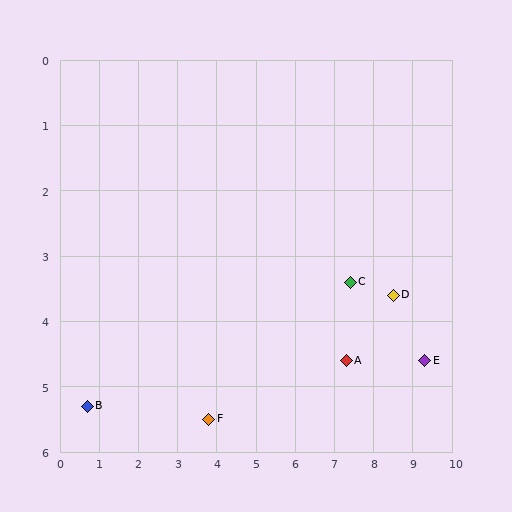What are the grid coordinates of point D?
Point D is at approximately (8.5, 3.6).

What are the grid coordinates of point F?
Point F is at approximately (3.8, 5.5).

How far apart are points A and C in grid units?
Points A and C are about 1.2 grid units apart.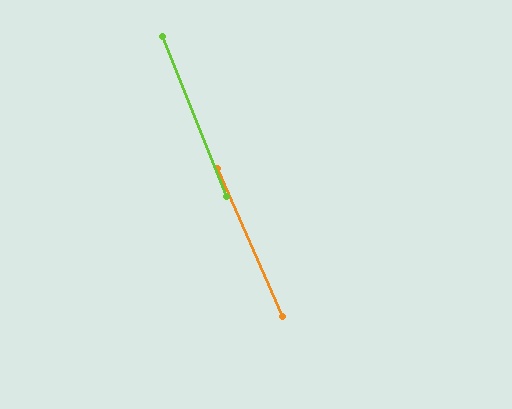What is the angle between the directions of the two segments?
Approximately 2 degrees.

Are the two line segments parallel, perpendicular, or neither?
Parallel — their directions differ by only 1.7°.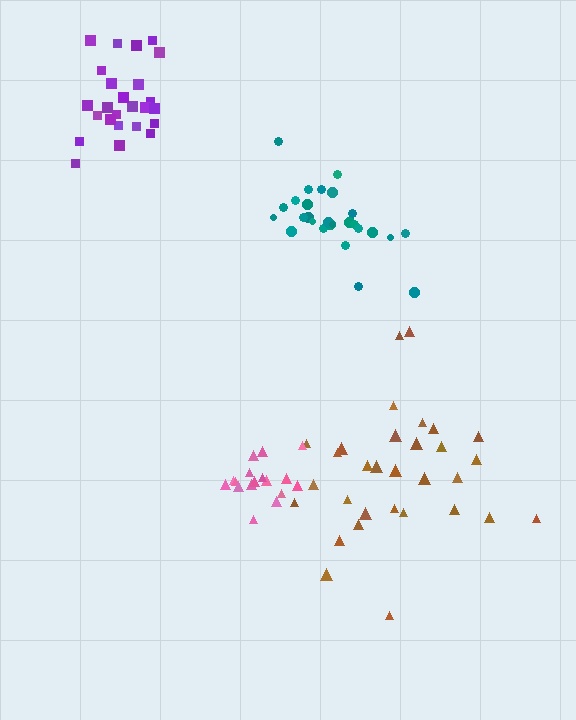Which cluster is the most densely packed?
Pink.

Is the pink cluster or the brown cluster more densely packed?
Pink.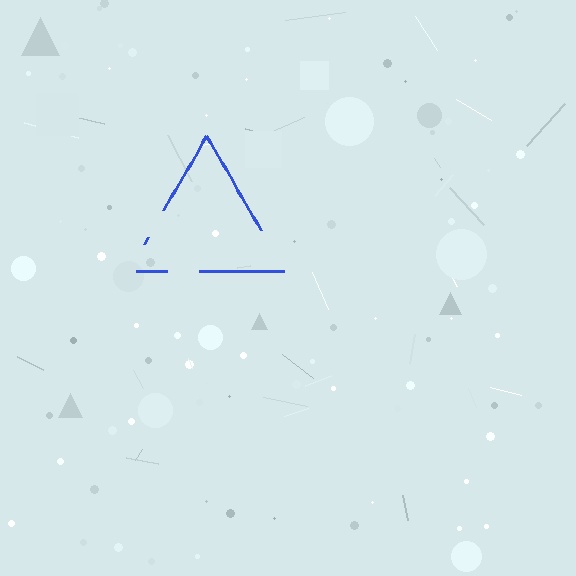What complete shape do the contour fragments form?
The contour fragments form a triangle.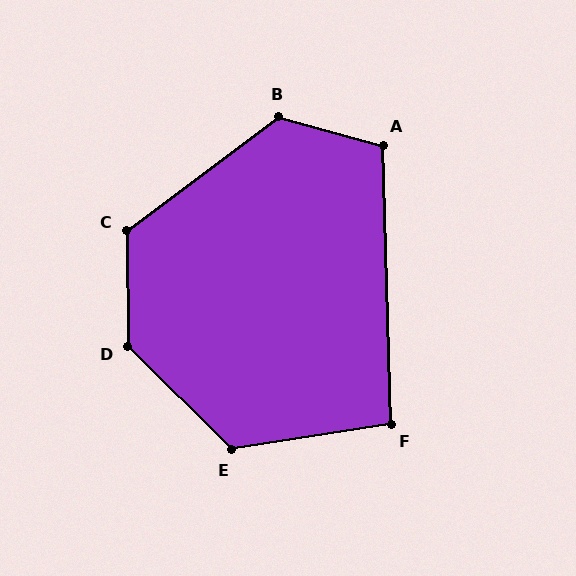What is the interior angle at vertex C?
Approximately 127 degrees (obtuse).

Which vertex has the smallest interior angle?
F, at approximately 97 degrees.